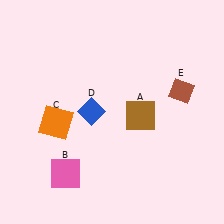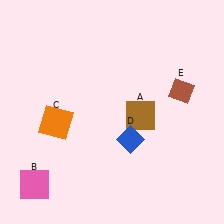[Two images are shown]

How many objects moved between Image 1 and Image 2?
2 objects moved between the two images.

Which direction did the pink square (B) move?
The pink square (B) moved left.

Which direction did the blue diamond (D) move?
The blue diamond (D) moved right.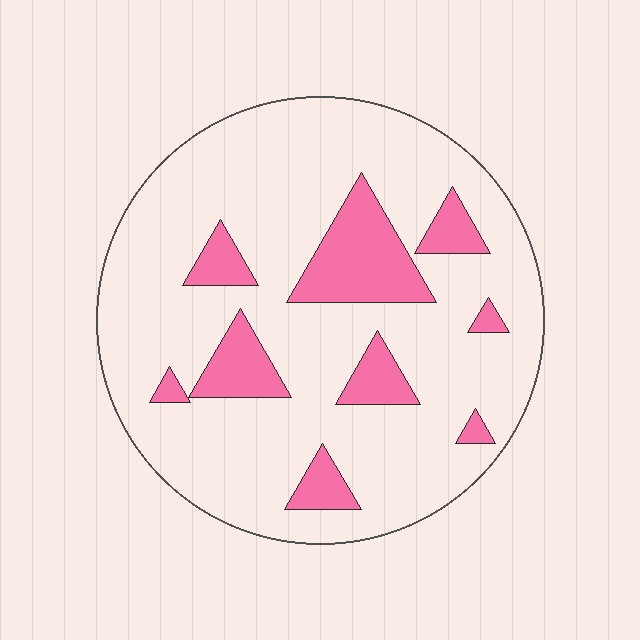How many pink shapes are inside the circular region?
9.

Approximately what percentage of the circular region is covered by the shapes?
Approximately 20%.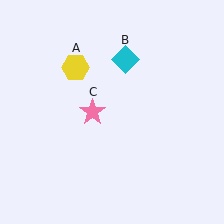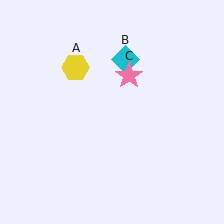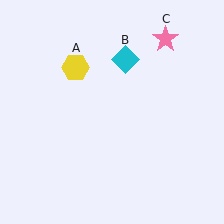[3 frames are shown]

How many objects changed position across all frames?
1 object changed position: pink star (object C).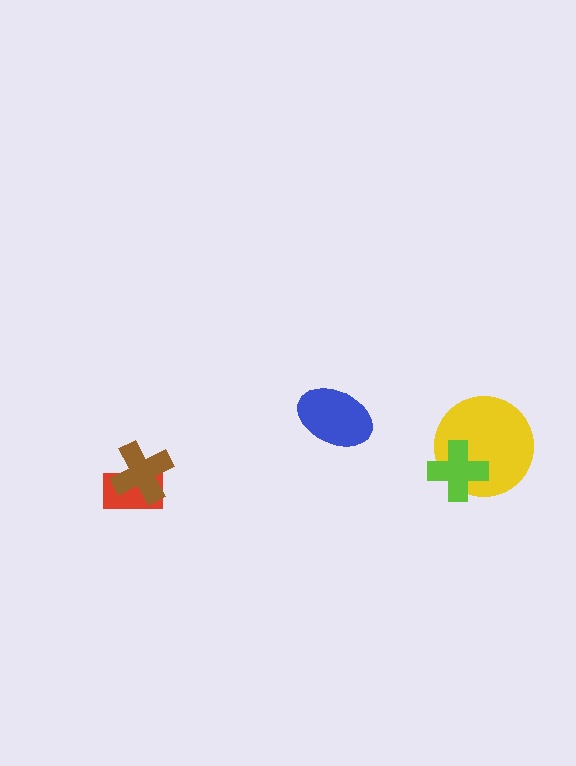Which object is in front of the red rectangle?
The brown cross is in front of the red rectangle.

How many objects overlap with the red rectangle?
1 object overlaps with the red rectangle.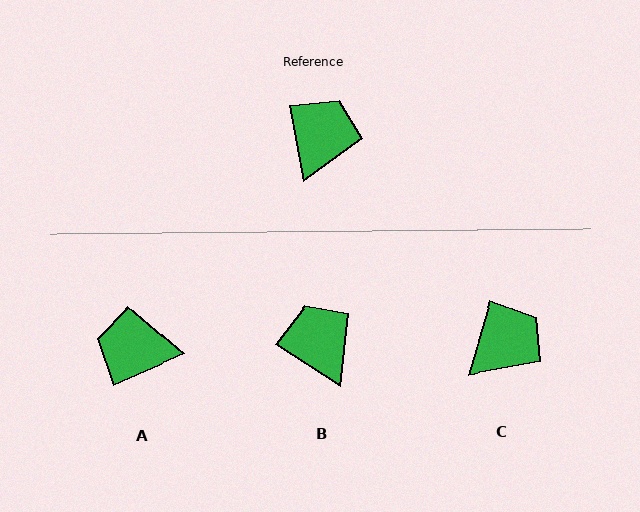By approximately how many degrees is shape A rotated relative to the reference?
Approximately 103 degrees counter-clockwise.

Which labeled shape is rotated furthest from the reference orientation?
A, about 103 degrees away.